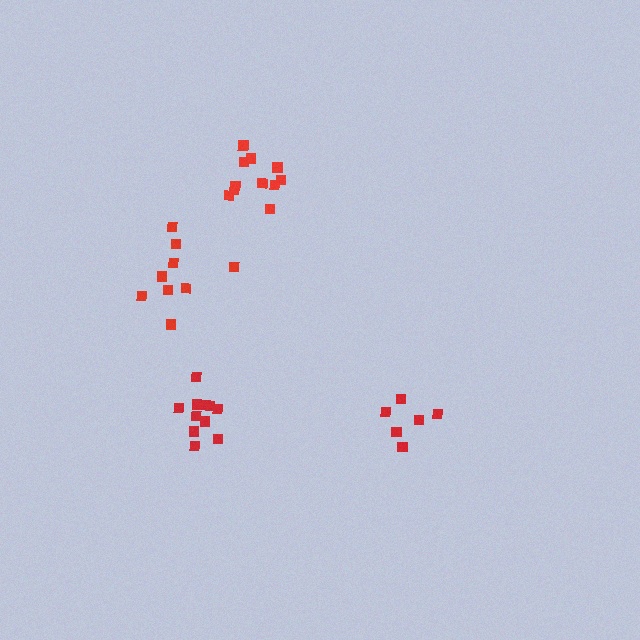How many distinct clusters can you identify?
There are 4 distinct clusters.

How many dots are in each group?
Group 1: 6 dots, Group 2: 10 dots, Group 3: 11 dots, Group 4: 11 dots (38 total).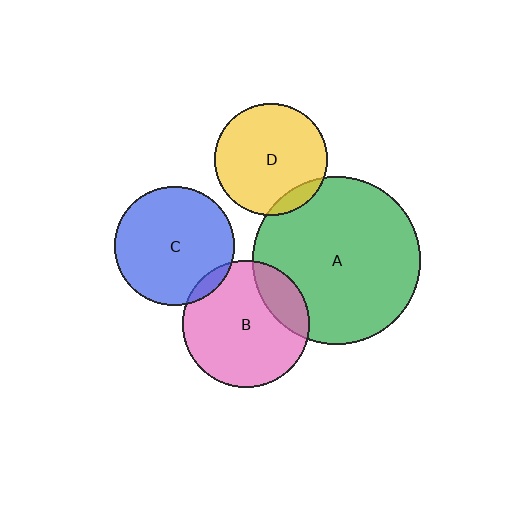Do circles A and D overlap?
Yes.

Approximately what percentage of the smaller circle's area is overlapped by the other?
Approximately 10%.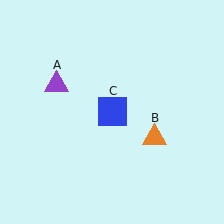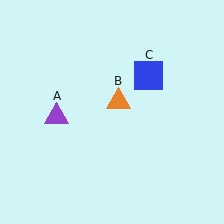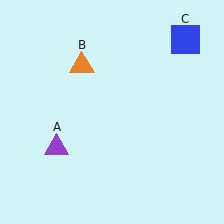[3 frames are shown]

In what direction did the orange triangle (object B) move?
The orange triangle (object B) moved up and to the left.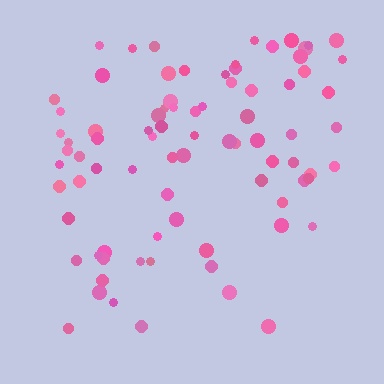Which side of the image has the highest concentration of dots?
The top.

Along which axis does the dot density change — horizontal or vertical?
Vertical.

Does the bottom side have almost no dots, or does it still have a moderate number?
Still a moderate number, just noticeably fewer than the top.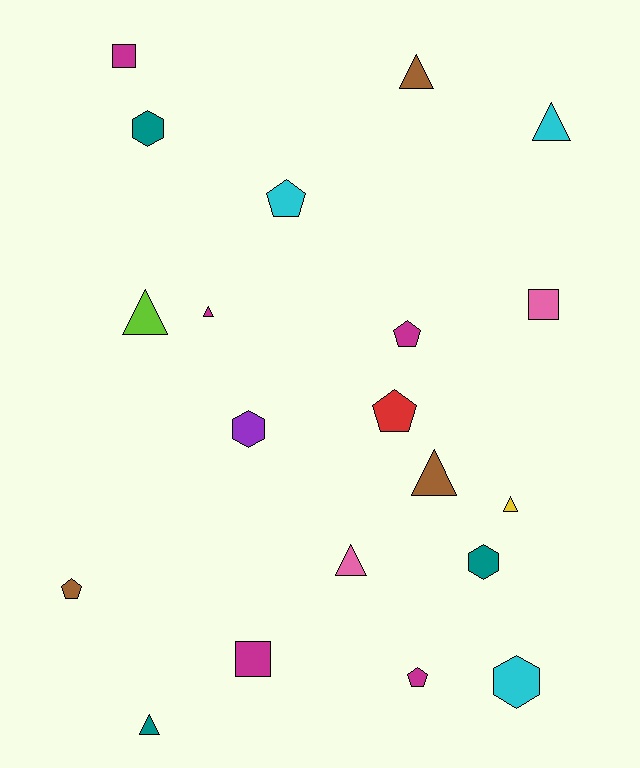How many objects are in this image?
There are 20 objects.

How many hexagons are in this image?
There are 4 hexagons.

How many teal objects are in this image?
There are 3 teal objects.